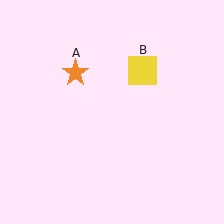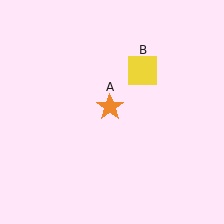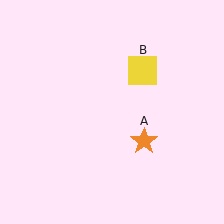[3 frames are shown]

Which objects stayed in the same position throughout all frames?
Yellow square (object B) remained stationary.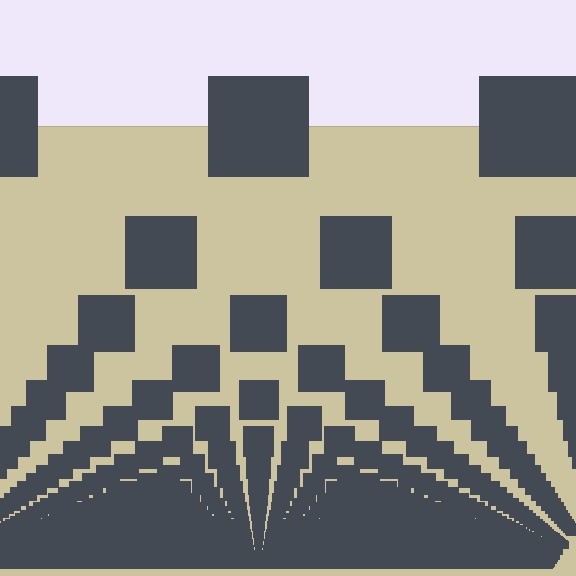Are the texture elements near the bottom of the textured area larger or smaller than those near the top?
Smaller. The gradient is inverted — elements near the bottom are smaller and denser.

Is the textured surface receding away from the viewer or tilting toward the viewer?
The surface appears to tilt toward the viewer. Texture elements get larger and sparser toward the top.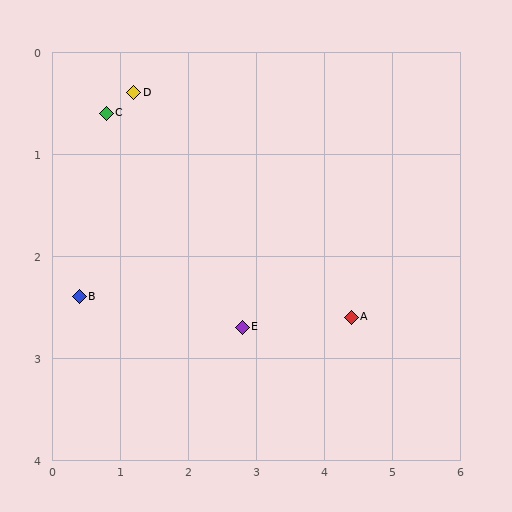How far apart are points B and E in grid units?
Points B and E are about 2.4 grid units apart.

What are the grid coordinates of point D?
Point D is at approximately (1.2, 0.4).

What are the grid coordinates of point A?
Point A is at approximately (4.4, 2.6).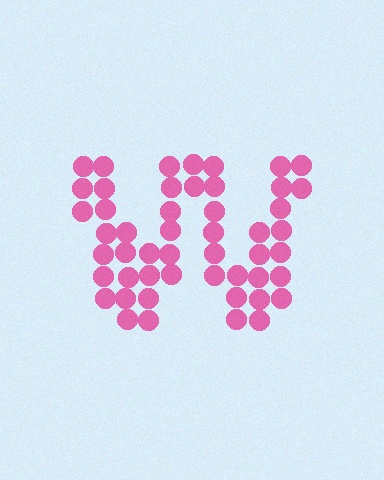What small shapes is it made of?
It is made of small circles.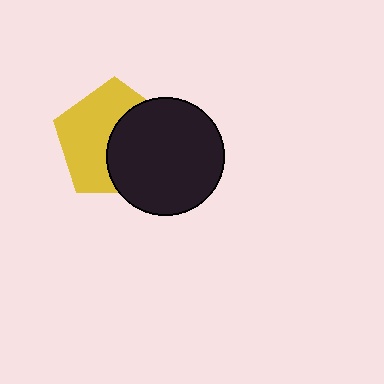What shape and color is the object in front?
The object in front is a black circle.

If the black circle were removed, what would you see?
You would see the complete yellow pentagon.